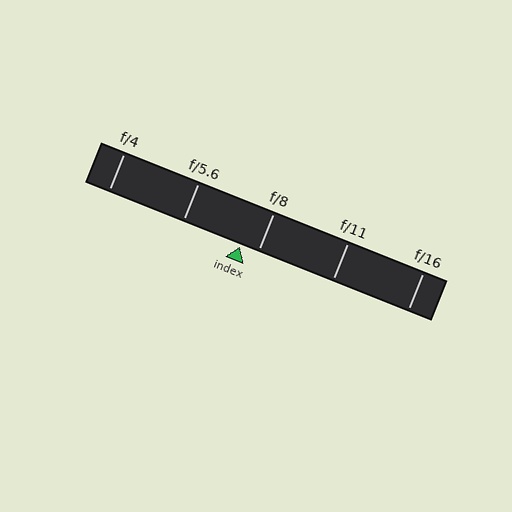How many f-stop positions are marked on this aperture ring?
There are 5 f-stop positions marked.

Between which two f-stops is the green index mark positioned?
The index mark is between f/5.6 and f/8.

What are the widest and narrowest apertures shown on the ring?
The widest aperture shown is f/4 and the narrowest is f/16.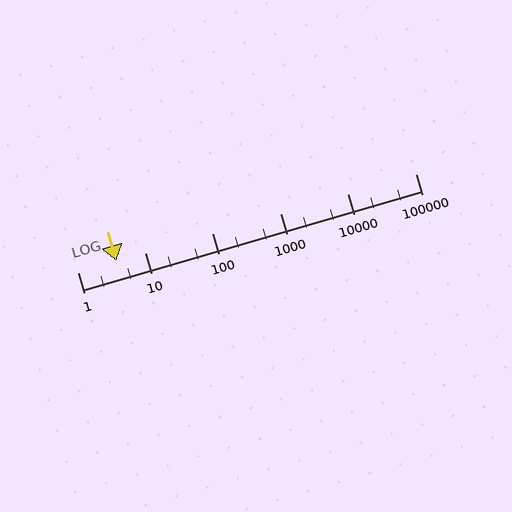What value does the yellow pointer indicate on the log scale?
The pointer indicates approximately 3.8.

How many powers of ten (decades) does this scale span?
The scale spans 5 decades, from 1 to 100000.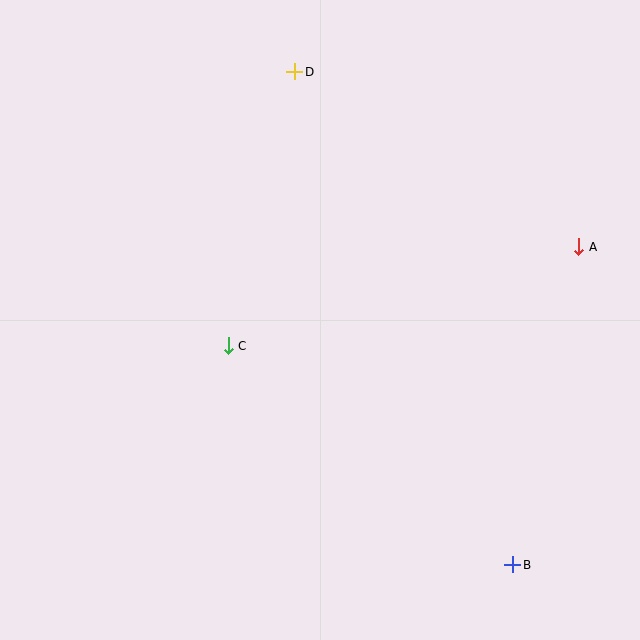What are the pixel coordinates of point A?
Point A is at (579, 247).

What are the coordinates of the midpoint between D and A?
The midpoint between D and A is at (437, 159).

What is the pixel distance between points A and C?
The distance between A and C is 364 pixels.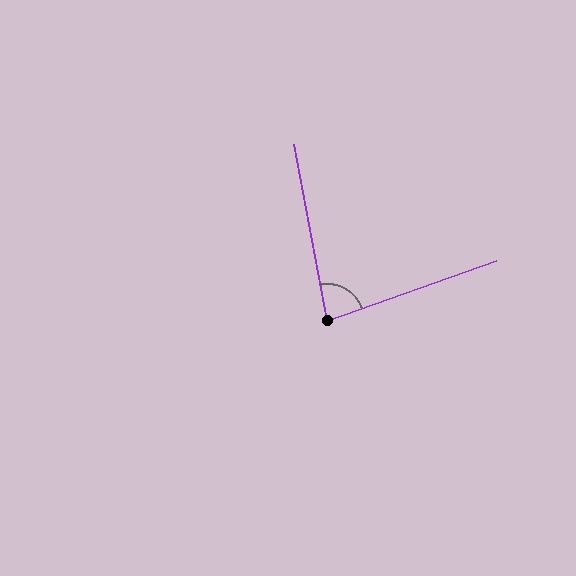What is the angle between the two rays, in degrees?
Approximately 81 degrees.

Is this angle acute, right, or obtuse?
It is acute.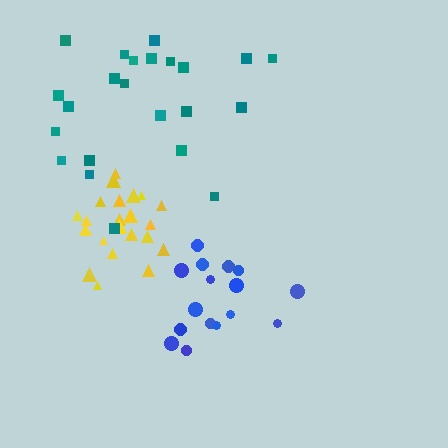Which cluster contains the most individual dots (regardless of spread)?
Teal (23).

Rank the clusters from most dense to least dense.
yellow, blue, teal.